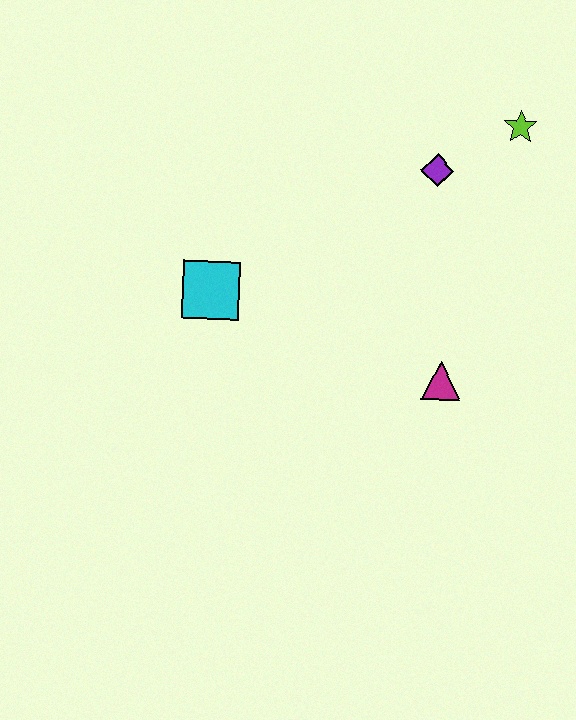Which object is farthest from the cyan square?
The lime star is farthest from the cyan square.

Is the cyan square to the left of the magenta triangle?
Yes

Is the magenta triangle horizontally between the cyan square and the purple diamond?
No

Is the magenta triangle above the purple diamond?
No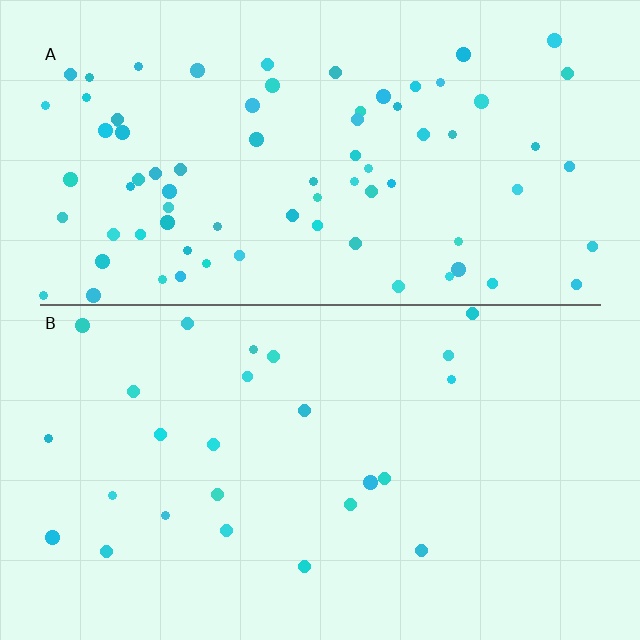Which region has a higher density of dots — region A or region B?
A (the top).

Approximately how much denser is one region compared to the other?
Approximately 3.1× — region A over region B.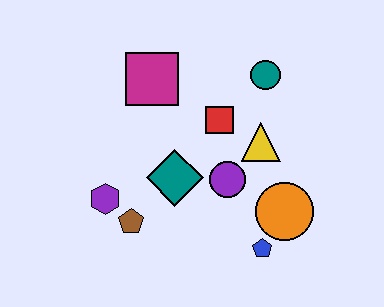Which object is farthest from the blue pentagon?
The magenta square is farthest from the blue pentagon.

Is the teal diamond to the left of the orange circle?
Yes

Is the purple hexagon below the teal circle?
Yes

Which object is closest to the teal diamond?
The purple circle is closest to the teal diamond.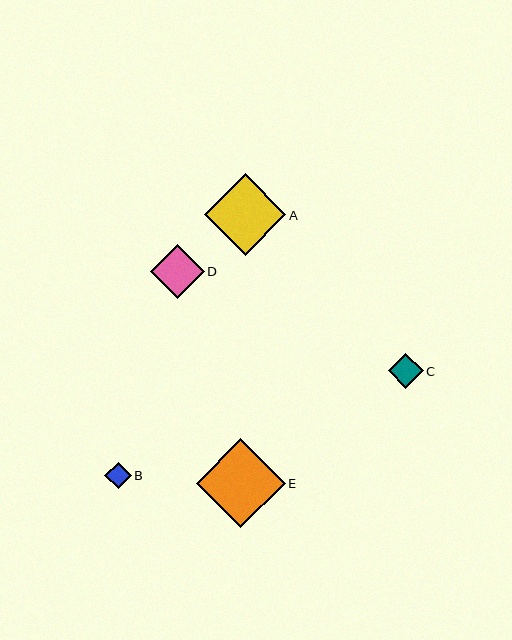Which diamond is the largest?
Diamond E is the largest with a size of approximately 89 pixels.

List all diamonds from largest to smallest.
From largest to smallest: E, A, D, C, B.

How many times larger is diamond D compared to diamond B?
Diamond D is approximately 2.0 times the size of diamond B.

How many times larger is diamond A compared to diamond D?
Diamond A is approximately 1.5 times the size of diamond D.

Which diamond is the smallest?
Diamond B is the smallest with a size of approximately 27 pixels.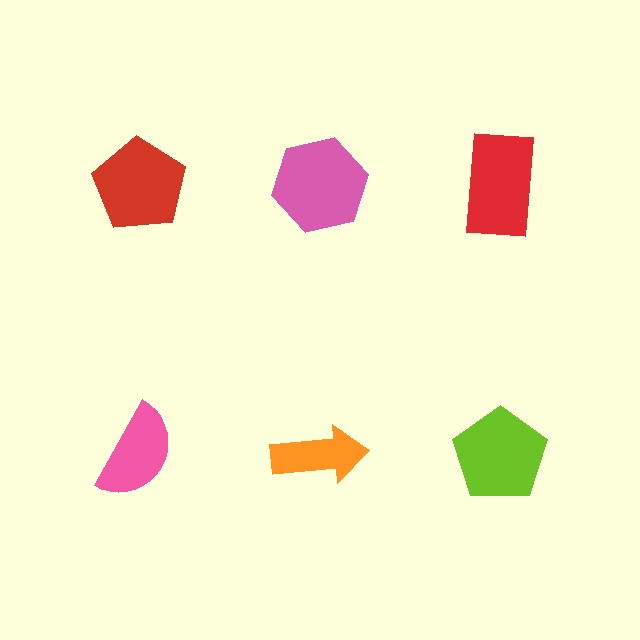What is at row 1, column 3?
A red rectangle.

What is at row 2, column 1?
A pink semicircle.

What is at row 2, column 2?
An orange arrow.